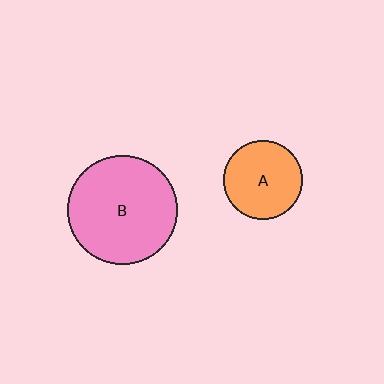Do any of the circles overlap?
No, none of the circles overlap.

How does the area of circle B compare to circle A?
Approximately 1.9 times.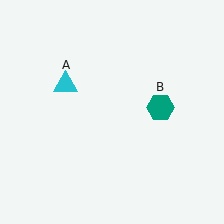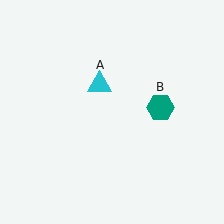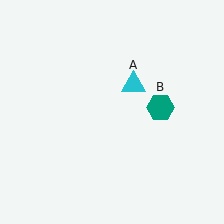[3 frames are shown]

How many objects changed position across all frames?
1 object changed position: cyan triangle (object A).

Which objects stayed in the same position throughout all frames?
Teal hexagon (object B) remained stationary.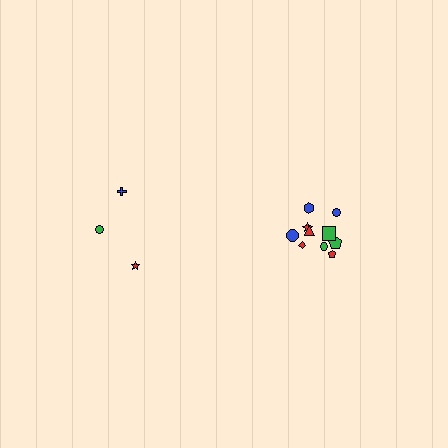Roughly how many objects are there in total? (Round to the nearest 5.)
Roughly 15 objects in total.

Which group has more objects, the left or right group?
The right group.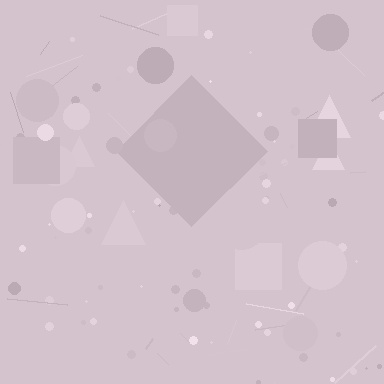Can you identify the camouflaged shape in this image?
The camouflaged shape is a diamond.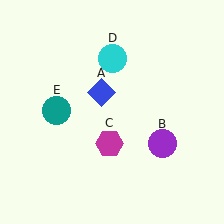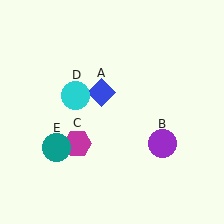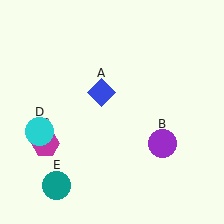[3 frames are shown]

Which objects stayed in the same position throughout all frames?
Blue diamond (object A) and purple circle (object B) remained stationary.